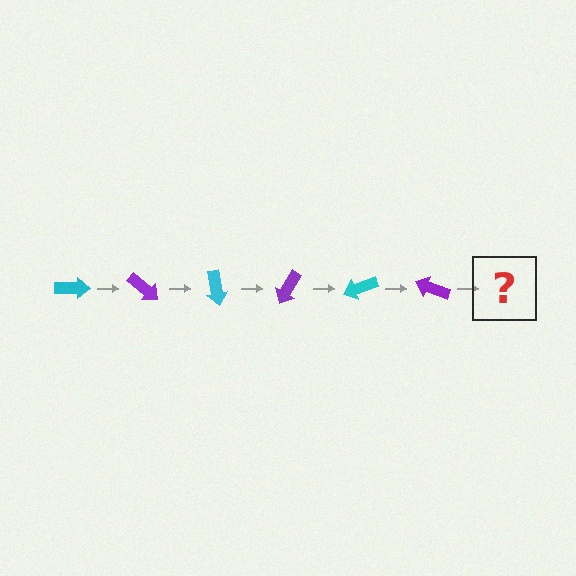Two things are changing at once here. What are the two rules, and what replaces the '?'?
The two rules are that it rotates 40 degrees each step and the color cycles through cyan and purple. The '?' should be a cyan arrow, rotated 240 degrees from the start.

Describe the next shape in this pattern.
It should be a cyan arrow, rotated 240 degrees from the start.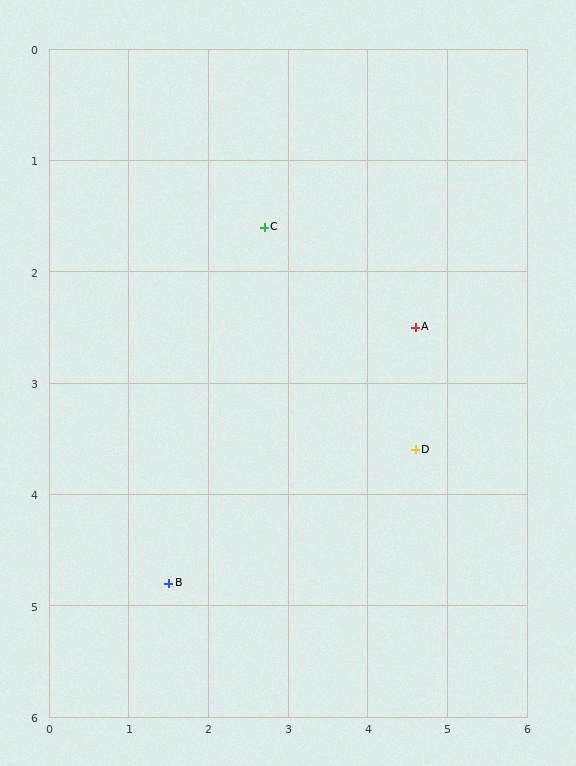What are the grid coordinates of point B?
Point B is at approximately (1.5, 4.8).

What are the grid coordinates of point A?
Point A is at approximately (4.6, 2.5).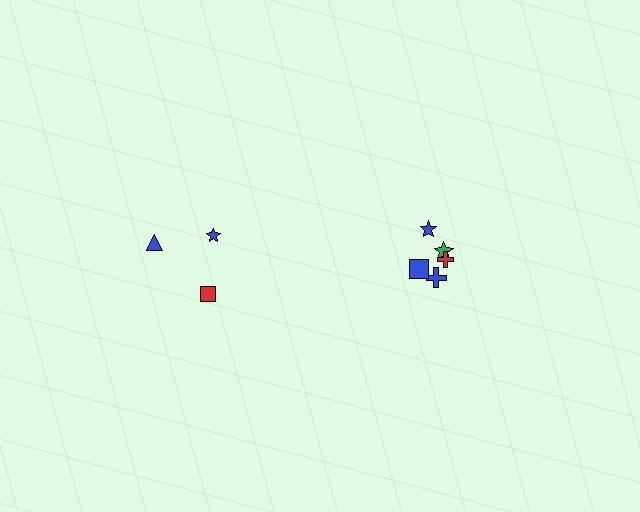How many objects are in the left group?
There are 3 objects.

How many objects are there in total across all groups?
There are 8 objects.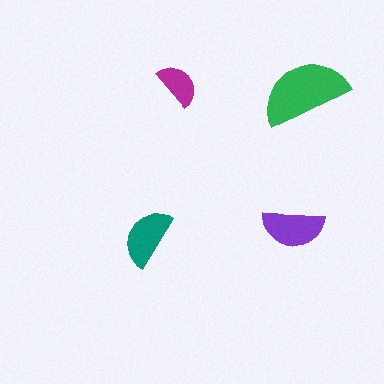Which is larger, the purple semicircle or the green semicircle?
The green one.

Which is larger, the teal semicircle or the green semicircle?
The green one.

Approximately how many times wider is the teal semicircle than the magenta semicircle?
About 1.5 times wider.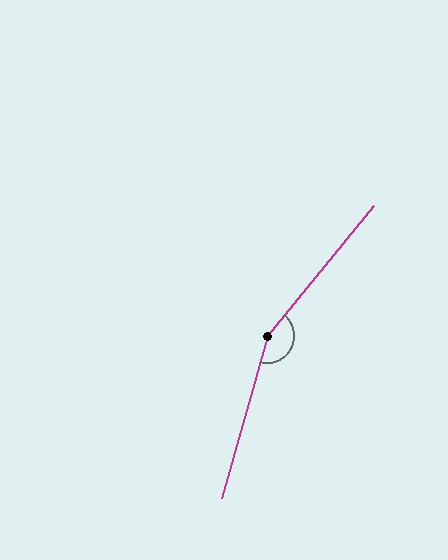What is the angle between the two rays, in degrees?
Approximately 156 degrees.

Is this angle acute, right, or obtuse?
It is obtuse.